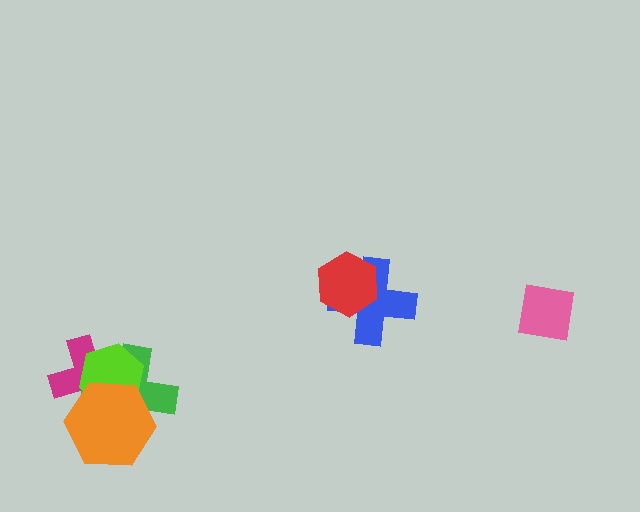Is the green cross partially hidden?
Yes, it is partially covered by another shape.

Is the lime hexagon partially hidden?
Yes, it is partially covered by another shape.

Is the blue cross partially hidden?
Yes, it is partially covered by another shape.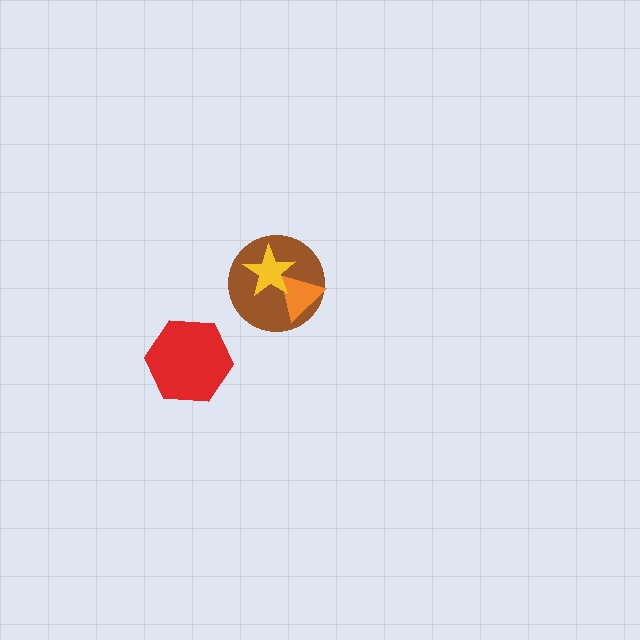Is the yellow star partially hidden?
No, no other shape covers it.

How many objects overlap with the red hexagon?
0 objects overlap with the red hexagon.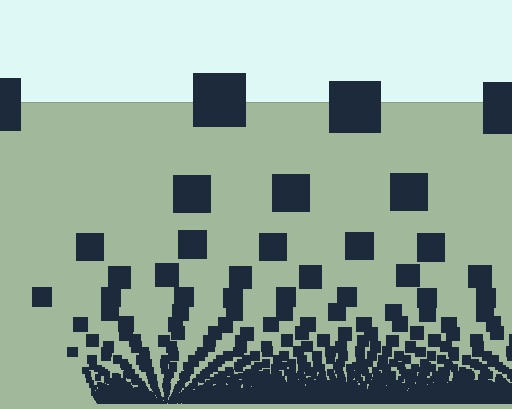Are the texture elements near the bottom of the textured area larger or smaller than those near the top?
Smaller. The gradient is inverted — elements near the bottom are smaller and denser.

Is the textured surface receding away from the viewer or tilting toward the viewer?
The surface appears to tilt toward the viewer. Texture elements get larger and sparser toward the top.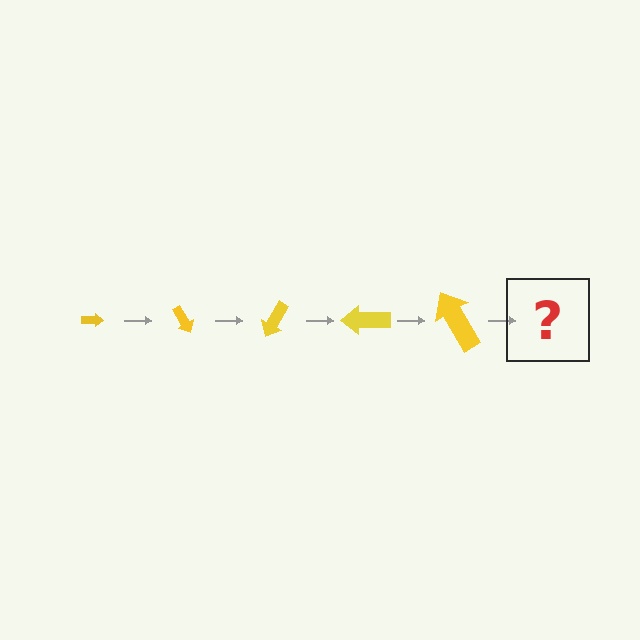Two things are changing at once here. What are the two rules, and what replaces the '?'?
The two rules are that the arrow grows larger each step and it rotates 60 degrees each step. The '?' should be an arrow, larger than the previous one and rotated 300 degrees from the start.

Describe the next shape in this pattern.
It should be an arrow, larger than the previous one and rotated 300 degrees from the start.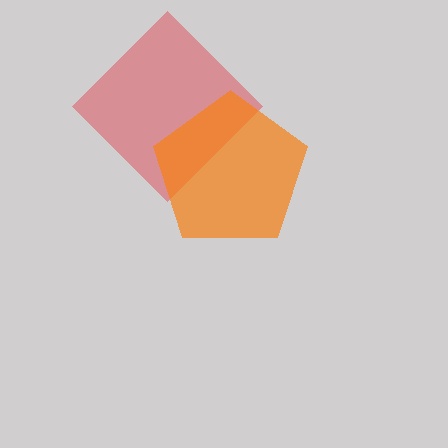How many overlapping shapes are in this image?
There are 2 overlapping shapes in the image.